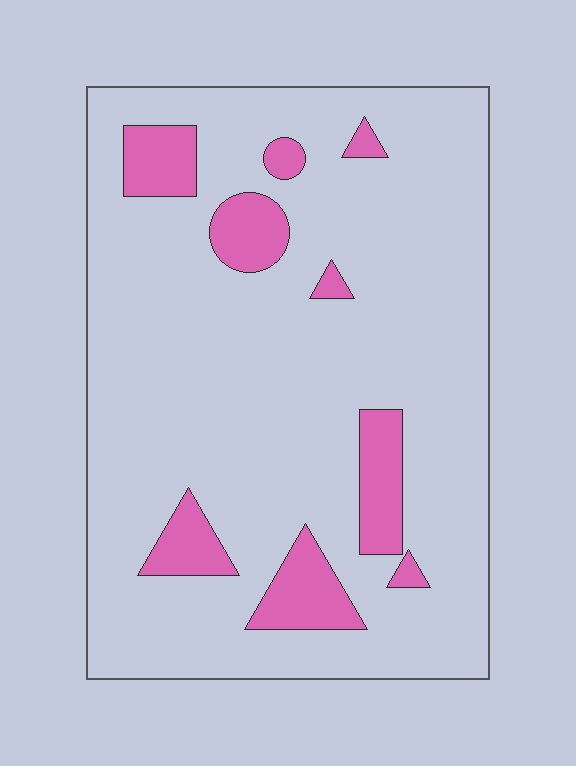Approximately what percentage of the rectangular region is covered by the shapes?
Approximately 15%.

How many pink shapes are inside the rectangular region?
9.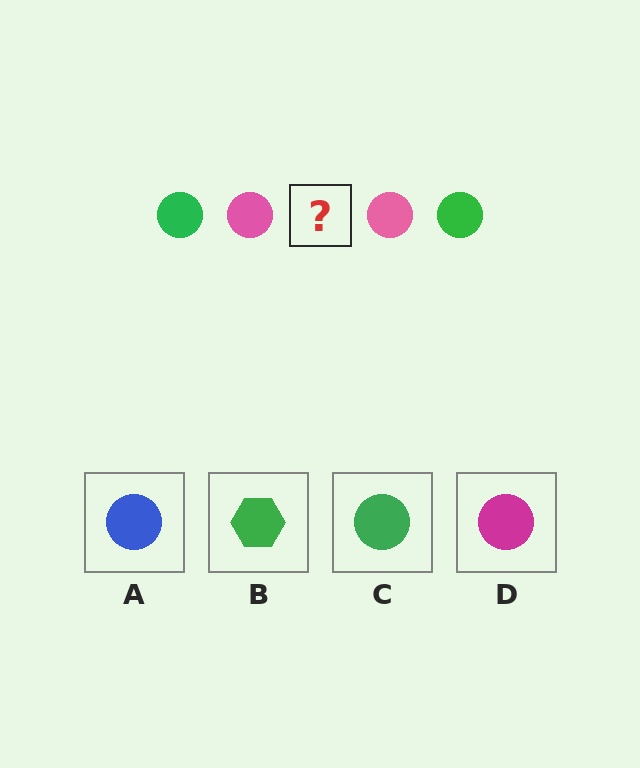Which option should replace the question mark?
Option C.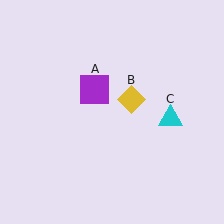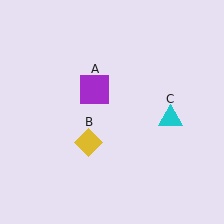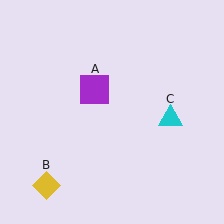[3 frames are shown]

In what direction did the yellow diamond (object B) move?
The yellow diamond (object B) moved down and to the left.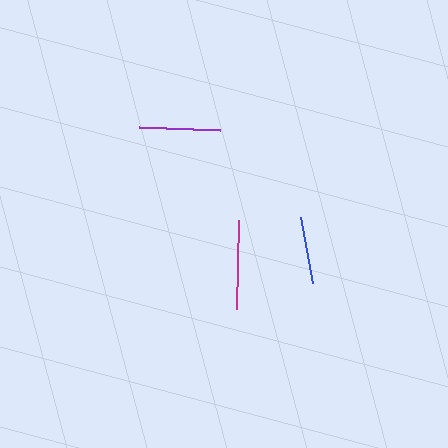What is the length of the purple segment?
The purple segment is approximately 81 pixels long.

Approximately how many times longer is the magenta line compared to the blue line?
The magenta line is approximately 1.3 times the length of the blue line.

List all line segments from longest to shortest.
From longest to shortest: magenta, purple, blue.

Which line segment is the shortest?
The blue line is the shortest at approximately 67 pixels.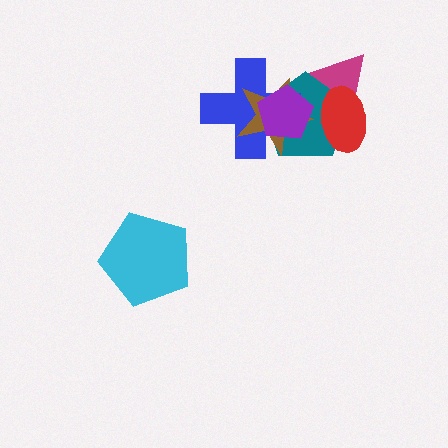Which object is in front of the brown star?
The purple pentagon is in front of the brown star.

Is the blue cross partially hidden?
Yes, it is partially covered by another shape.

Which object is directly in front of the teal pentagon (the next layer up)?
The red ellipse is directly in front of the teal pentagon.